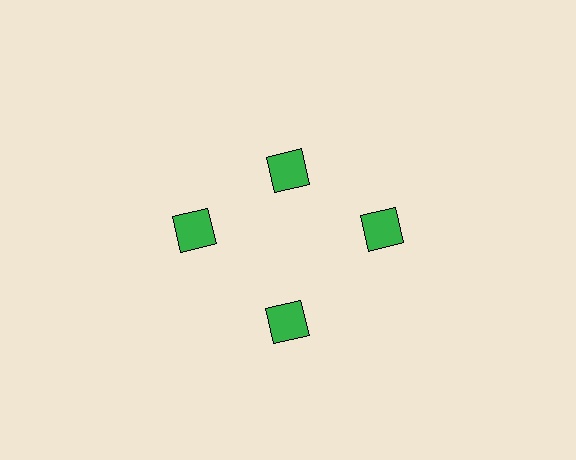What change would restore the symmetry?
The symmetry would be restored by moving it outward, back onto the ring so that all 4 squares sit at equal angles and equal distance from the center.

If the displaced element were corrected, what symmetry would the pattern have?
It would have 4-fold rotational symmetry — the pattern would map onto itself every 90 degrees.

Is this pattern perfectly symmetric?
No. The 4 green squares are arranged in a ring, but one element near the 12 o'clock position is pulled inward toward the center, breaking the 4-fold rotational symmetry.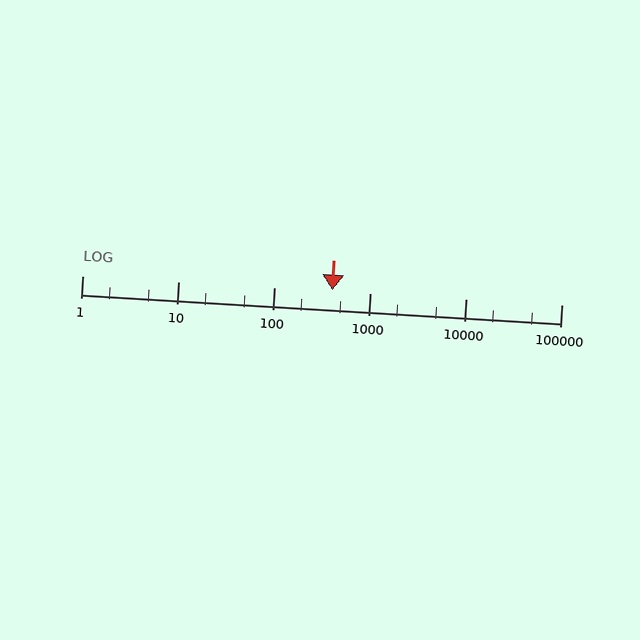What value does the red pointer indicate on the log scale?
The pointer indicates approximately 410.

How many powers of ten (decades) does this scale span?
The scale spans 5 decades, from 1 to 100000.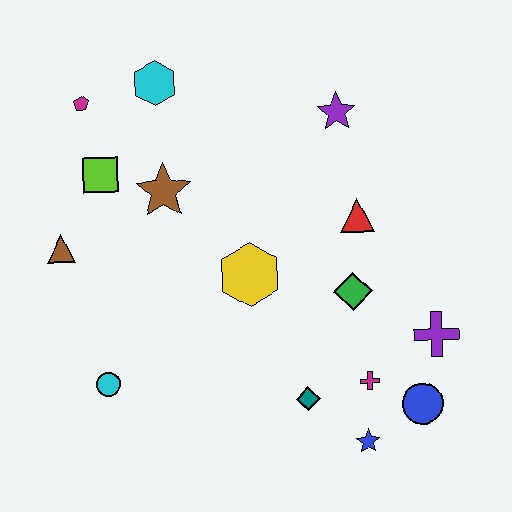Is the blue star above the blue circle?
No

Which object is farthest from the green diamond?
The magenta pentagon is farthest from the green diamond.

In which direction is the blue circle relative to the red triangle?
The blue circle is below the red triangle.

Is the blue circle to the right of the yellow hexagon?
Yes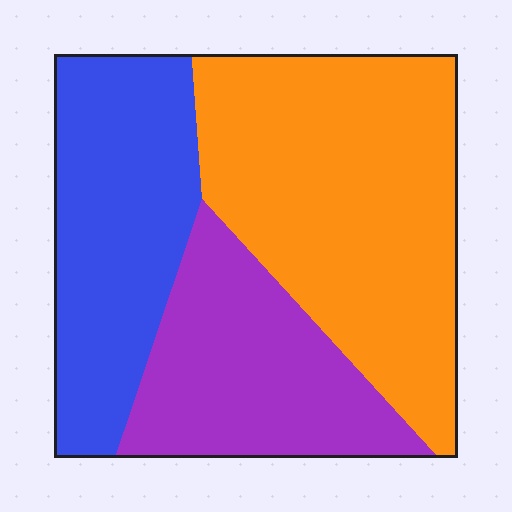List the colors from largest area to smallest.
From largest to smallest: orange, blue, purple.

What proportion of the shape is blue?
Blue covers about 30% of the shape.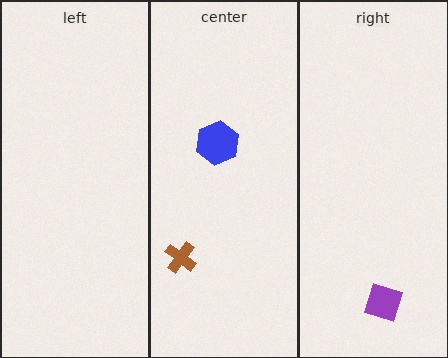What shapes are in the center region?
The brown cross, the blue hexagon.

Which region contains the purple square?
The right region.